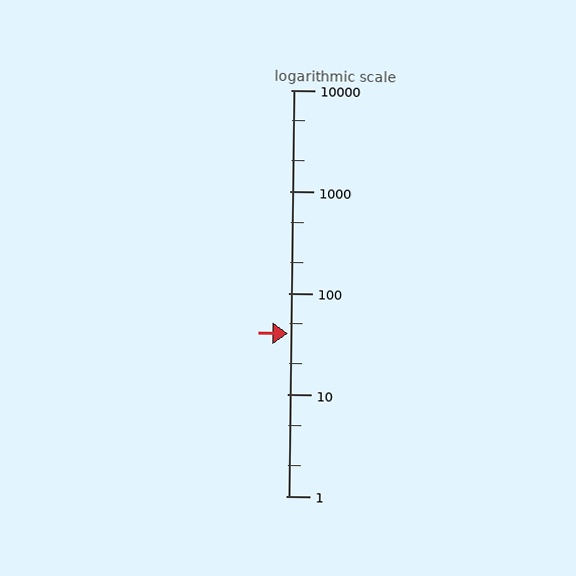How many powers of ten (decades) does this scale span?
The scale spans 4 decades, from 1 to 10000.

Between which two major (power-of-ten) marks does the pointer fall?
The pointer is between 10 and 100.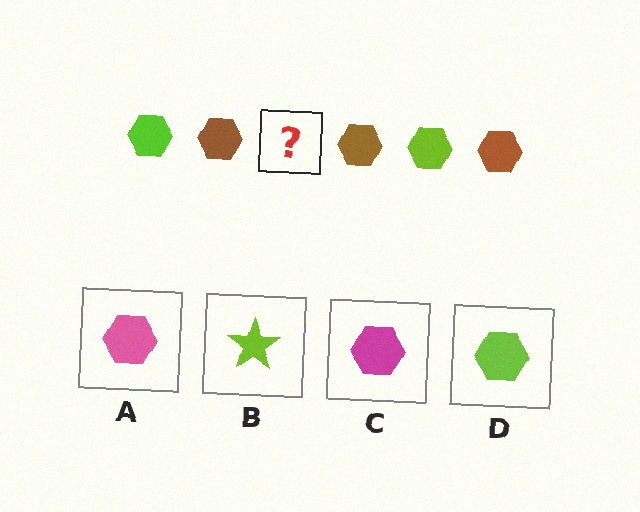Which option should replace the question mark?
Option D.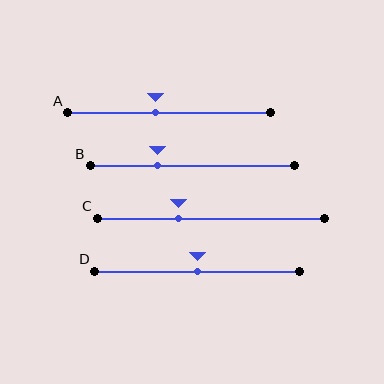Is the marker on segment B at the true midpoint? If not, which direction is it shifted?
No, the marker on segment B is shifted to the left by about 17% of the segment length.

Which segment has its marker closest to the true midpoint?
Segment D has its marker closest to the true midpoint.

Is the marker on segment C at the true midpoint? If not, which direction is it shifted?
No, the marker on segment C is shifted to the left by about 14% of the segment length.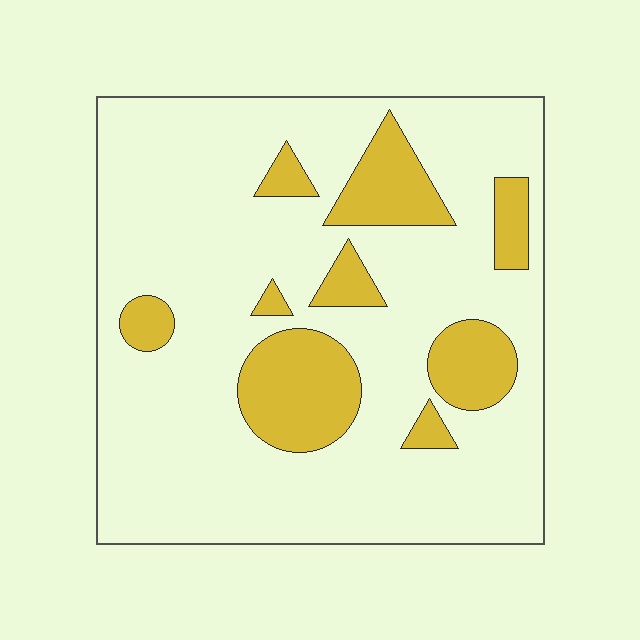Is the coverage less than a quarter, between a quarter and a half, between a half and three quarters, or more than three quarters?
Less than a quarter.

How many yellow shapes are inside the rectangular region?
9.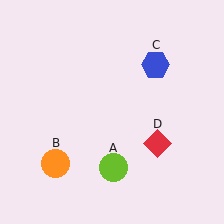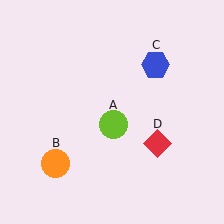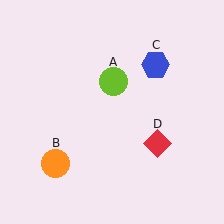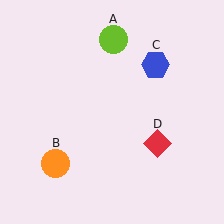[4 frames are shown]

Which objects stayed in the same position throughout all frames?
Orange circle (object B) and blue hexagon (object C) and red diamond (object D) remained stationary.